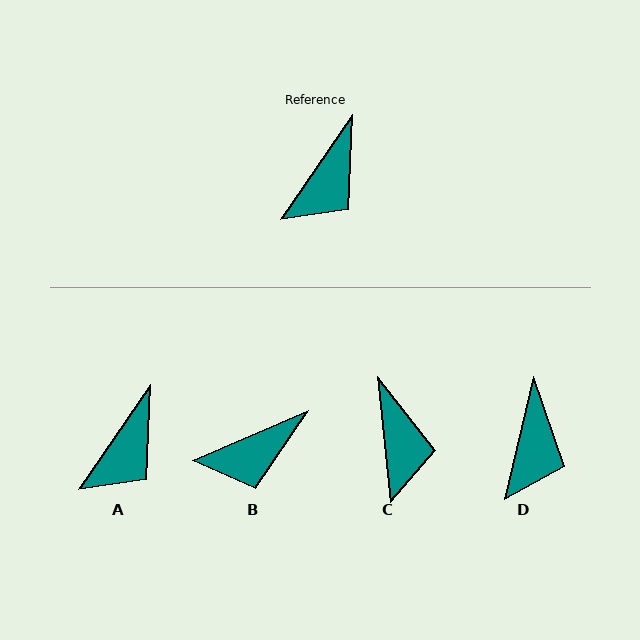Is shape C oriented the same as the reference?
No, it is off by about 41 degrees.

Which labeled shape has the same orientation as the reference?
A.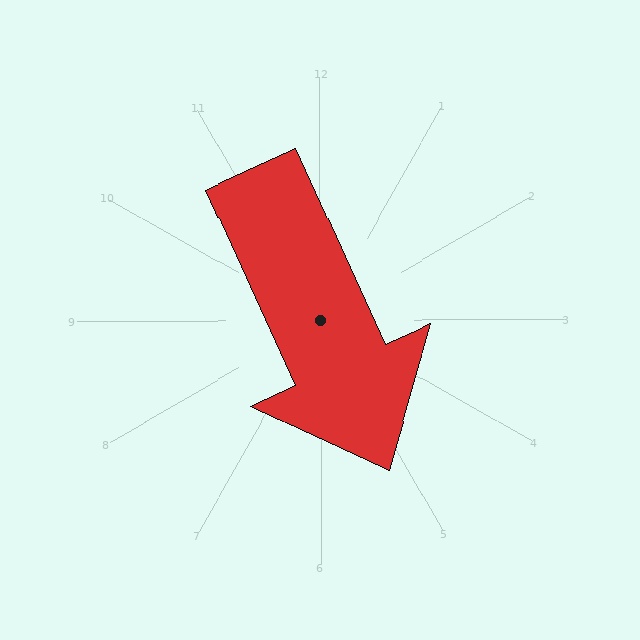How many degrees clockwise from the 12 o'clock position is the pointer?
Approximately 156 degrees.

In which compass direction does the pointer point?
Southeast.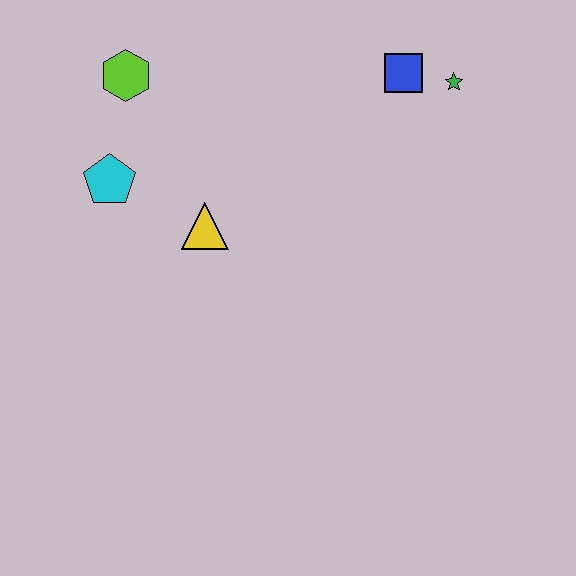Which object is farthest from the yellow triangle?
The green star is farthest from the yellow triangle.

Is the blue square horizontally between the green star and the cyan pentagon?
Yes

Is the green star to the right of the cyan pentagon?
Yes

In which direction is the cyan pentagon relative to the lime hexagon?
The cyan pentagon is below the lime hexagon.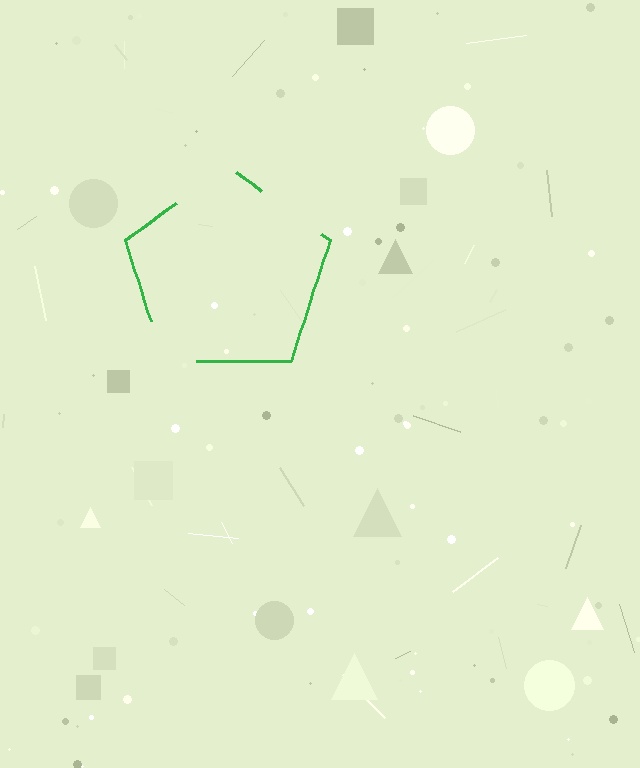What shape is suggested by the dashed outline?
The dashed outline suggests a pentagon.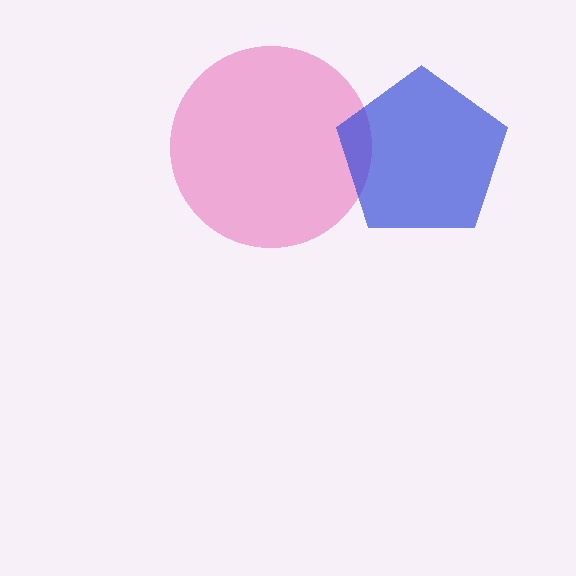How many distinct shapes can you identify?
There are 2 distinct shapes: a pink circle, a blue pentagon.